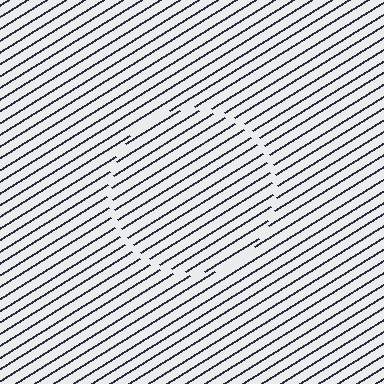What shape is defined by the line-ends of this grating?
An illusory circle. The interior of the shape contains the same grating, shifted by half a period — the contour is defined by the phase discontinuity where line-ends from the inner and outer gratings abut.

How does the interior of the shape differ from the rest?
The interior of the shape contains the same grating, shifted by half a period — the contour is defined by the phase discontinuity where line-ends from the inner and outer gratings abut.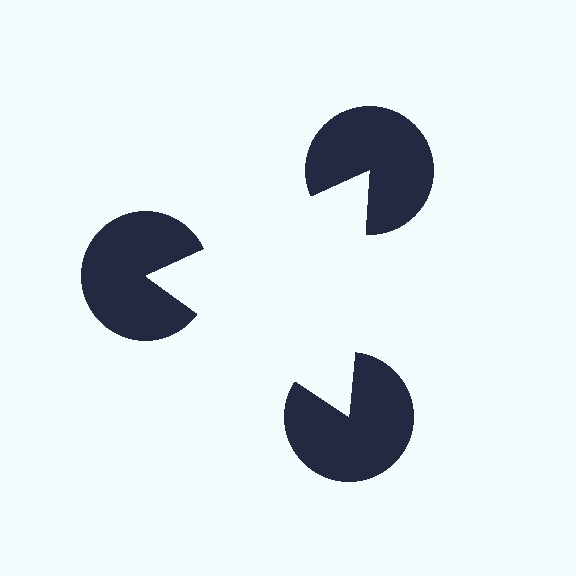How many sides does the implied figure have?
3 sides.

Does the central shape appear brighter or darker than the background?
It typically appears slightly brighter than the background, even though no actual brightness change is drawn.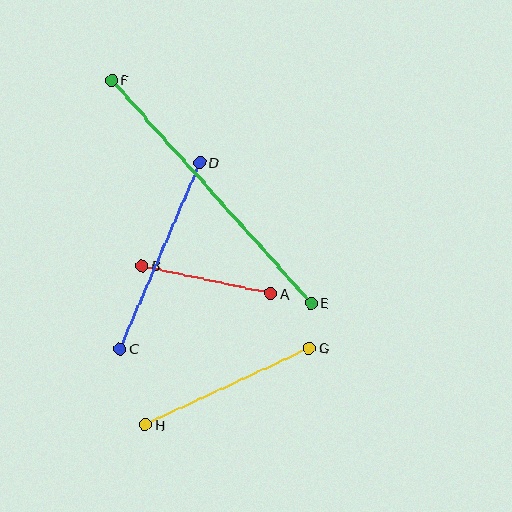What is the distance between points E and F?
The distance is approximately 299 pixels.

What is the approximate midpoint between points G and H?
The midpoint is at approximately (227, 386) pixels.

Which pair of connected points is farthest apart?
Points E and F are farthest apart.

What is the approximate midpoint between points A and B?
The midpoint is at approximately (207, 280) pixels.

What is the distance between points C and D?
The distance is approximately 203 pixels.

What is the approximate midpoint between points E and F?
The midpoint is at approximately (211, 192) pixels.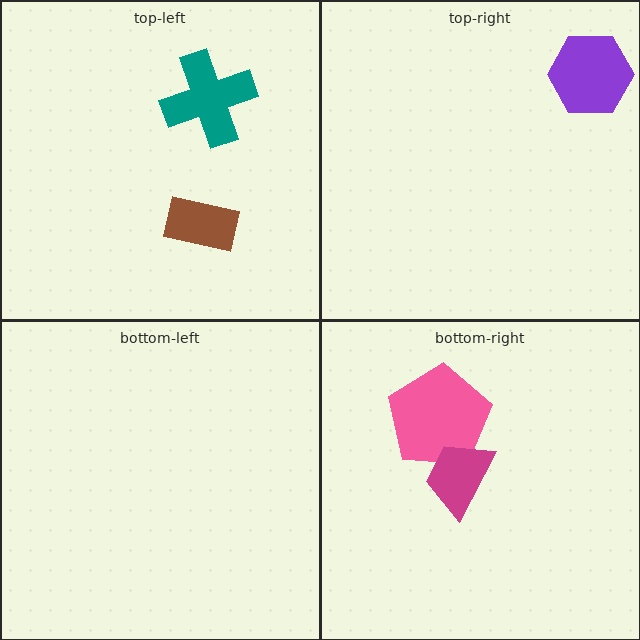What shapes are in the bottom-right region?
The pink pentagon, the magenta trapezoid.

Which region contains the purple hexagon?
The top-right region.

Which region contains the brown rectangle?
The top-left region.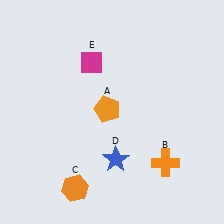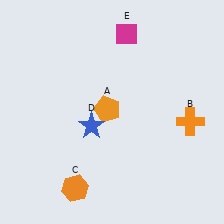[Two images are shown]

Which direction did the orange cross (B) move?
The orange cross (B) moved up.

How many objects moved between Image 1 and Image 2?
3 objects moved between the two images.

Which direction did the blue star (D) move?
The blue star (D) moved up.